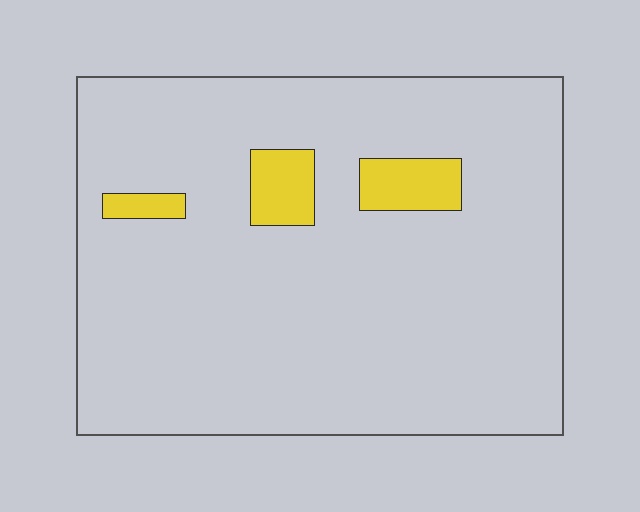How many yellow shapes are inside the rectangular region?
3.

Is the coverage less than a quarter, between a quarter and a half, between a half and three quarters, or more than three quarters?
Less than a quarter.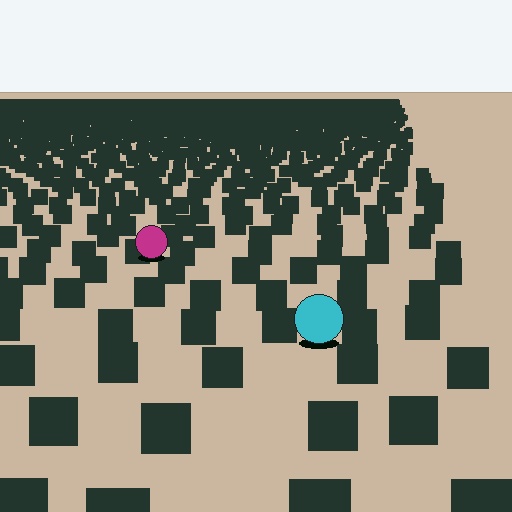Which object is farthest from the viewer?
The magenta circle is farthest from the viewer. It appears smaller and the ground texture around it is denser.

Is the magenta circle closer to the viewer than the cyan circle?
No. The cyan circle is closer — you can tell from the texture gradient: the ground texture is coarser near it.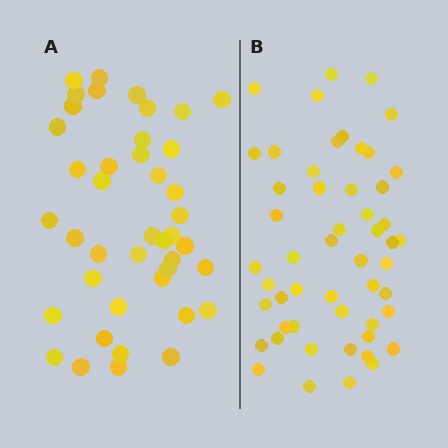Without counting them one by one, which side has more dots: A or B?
Region B (the right region) has more dots.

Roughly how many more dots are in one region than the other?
Region B has roughly 10 or so more dots than region A.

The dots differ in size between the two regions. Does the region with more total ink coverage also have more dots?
No. Region A has more total ink coverage because its dots are larger, but region B actually contains more individual dots. Total area can be misleading — the number of items is what matters here.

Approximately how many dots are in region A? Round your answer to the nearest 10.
About 40 dots. (The exact count is 42, which rounds to 40.)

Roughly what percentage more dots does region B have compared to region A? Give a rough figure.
About 25% more.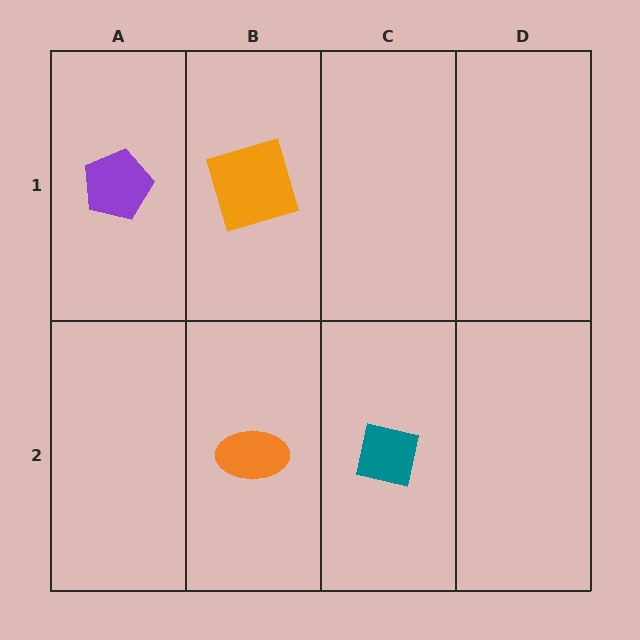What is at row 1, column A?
A purple pentagon.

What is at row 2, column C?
A teal square.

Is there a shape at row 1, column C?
No, that cell is empty.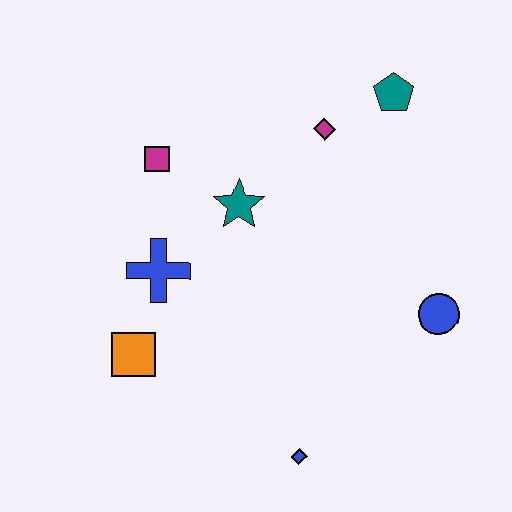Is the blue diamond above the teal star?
No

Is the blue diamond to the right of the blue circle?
No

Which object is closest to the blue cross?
The orange square is closest to the blue cross.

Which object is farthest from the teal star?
The blue diamond is farthest from the teal star.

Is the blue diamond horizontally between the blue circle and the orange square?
Yes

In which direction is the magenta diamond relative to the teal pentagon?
The magenta diamond is to the left of the teal pentagon.